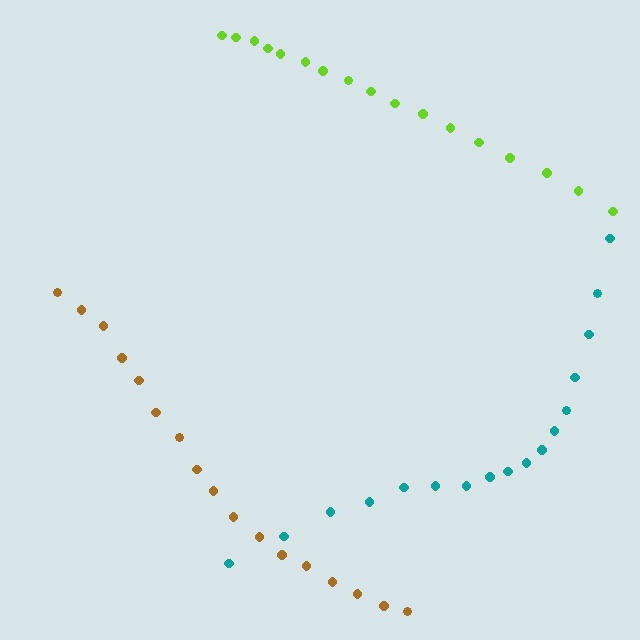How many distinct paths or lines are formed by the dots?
There are 3 distinct paths.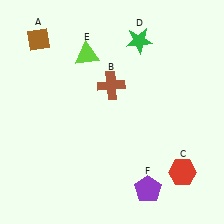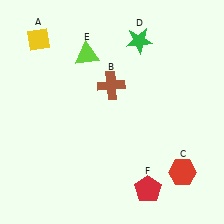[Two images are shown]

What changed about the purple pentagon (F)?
In Image 1, F is purple. In Image 2, it changed to red.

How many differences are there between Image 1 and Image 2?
There are 2 differences between the two images.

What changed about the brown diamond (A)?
In Image 1, A is brown. In Image 2, it changed to yellow.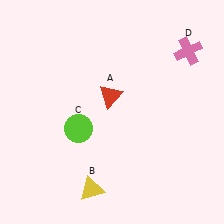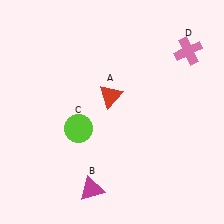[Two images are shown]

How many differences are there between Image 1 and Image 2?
There is 1 difference between the two images.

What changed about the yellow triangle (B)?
In Image 1, B is yellow. In Image 2, it changed to magenta.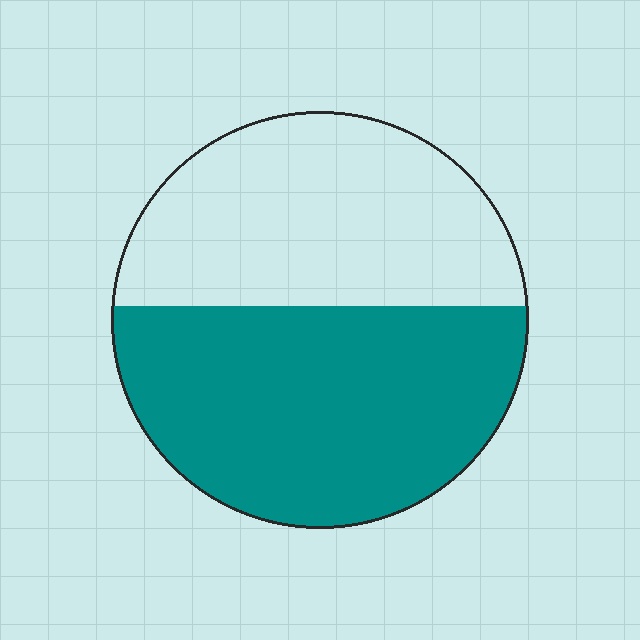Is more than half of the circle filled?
Yes.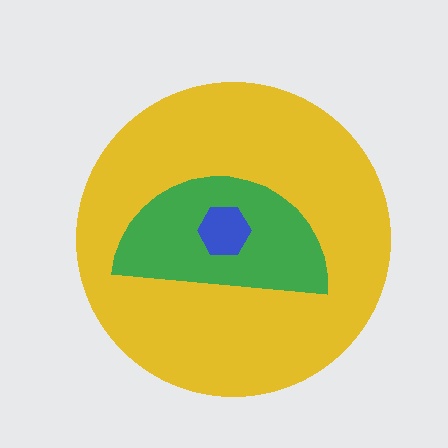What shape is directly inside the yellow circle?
The green semicircle.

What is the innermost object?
The blue hexagon.